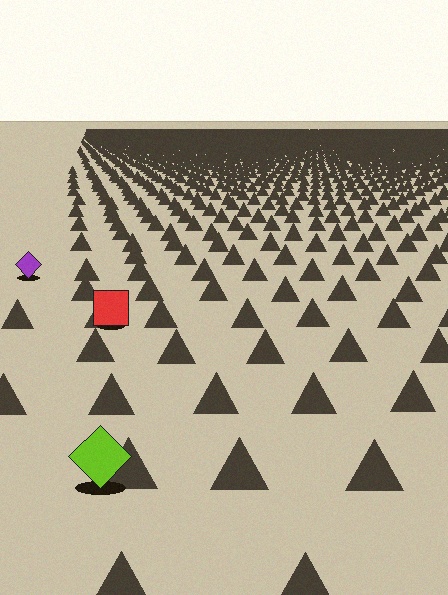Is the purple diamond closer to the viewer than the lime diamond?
No. The lime diamond is closer — you can tell from the texture gradient: the ground texture is coarser near it.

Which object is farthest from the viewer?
The purple diamond is farthest from the viewer. It appears smaller and the ground texture around it is denser.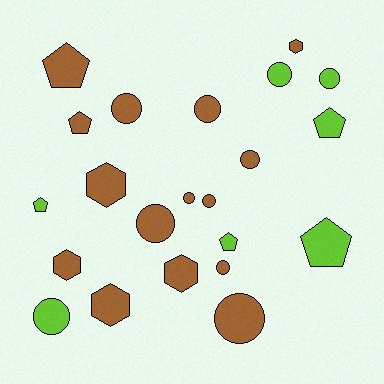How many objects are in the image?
There are 22 objects.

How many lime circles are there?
There are 3 lime circles.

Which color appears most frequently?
Brown, with 15 objects.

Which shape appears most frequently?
Circle, with 11 objects.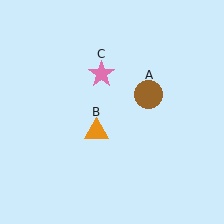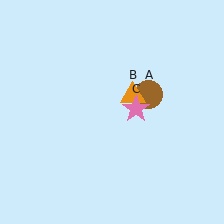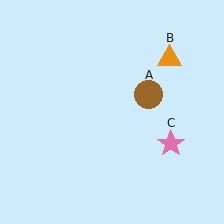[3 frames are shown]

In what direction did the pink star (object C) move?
The pink star (object C) moved down and to the right.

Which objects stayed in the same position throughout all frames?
Brown circle (object A) remained stationary.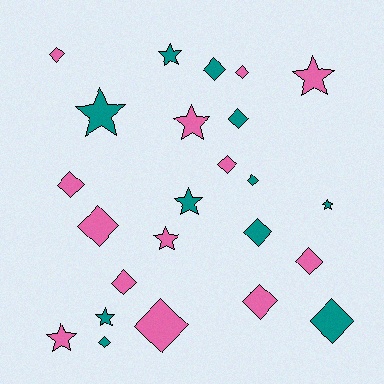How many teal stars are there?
There are 5 teal stars.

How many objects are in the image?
There are 24 objects.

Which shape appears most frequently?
Diamond, with 15 objects.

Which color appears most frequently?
Pink, with 13 objects.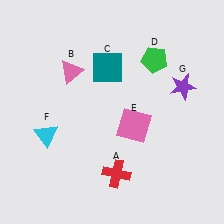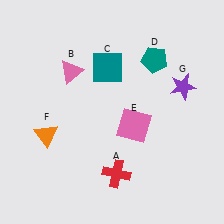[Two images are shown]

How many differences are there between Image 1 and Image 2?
There are 2 differences between the two images.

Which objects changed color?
D changed from green to teal. F changed from cyan to orange.